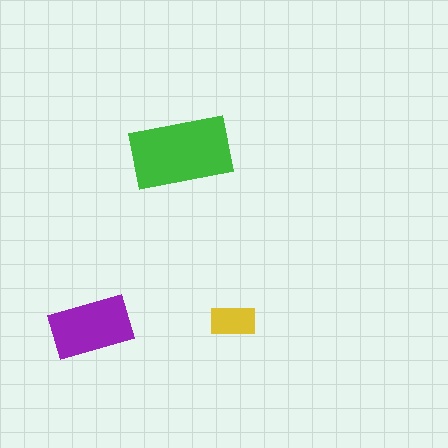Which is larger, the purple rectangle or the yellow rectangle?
The purple one.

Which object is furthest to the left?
The purple rectangle is leftmost.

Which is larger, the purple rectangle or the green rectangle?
The green one.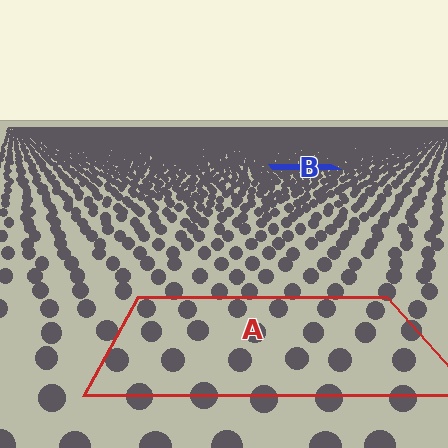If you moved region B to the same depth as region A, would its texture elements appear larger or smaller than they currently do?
They would appear larger. At a closer depth, the same texture elements are projected at a bigger on-screen size.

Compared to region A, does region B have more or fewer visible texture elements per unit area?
Region B has more texture elements per unit area — they are packed more densely because it is farther away.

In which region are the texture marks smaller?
The texture marks are smaller in region B, because it is farther away.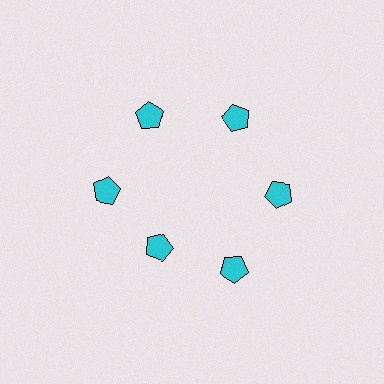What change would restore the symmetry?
The symmetry would be restored by moving it outward, back onto the ring so that all 6 pentagons sit at equal angles and equal distance from the center.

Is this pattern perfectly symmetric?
No. The 6 cyan pentagons are arranged in a ring, but one element near the 7 o'clock position is pulled inward toward the center, breaking the 6-fold rotational symmetry.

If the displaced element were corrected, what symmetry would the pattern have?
It would have 6-fold rotational symmetry — the pattern would map onto itself every 60 degrees.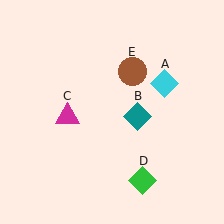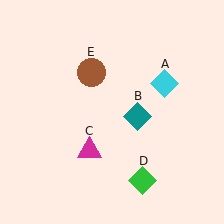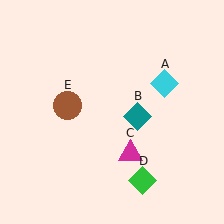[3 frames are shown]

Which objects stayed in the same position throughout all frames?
Cyan diamond (object A) and teal diamond (object B) and green diamond (object D) remained stationary.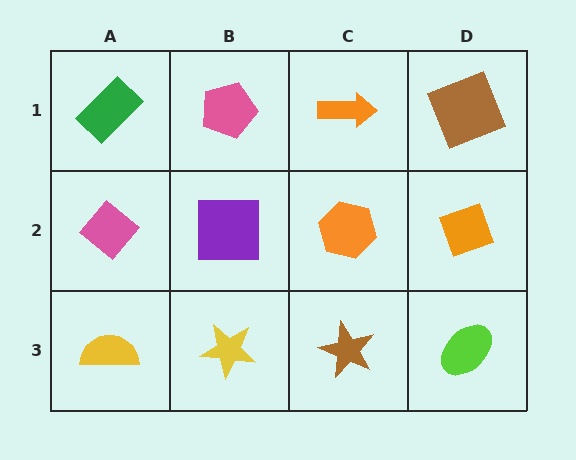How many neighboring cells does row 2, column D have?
3.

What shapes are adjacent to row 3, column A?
A pink diamond (row 2, column A), a yellow star (row 3, column B).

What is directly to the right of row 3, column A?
A yellow star.